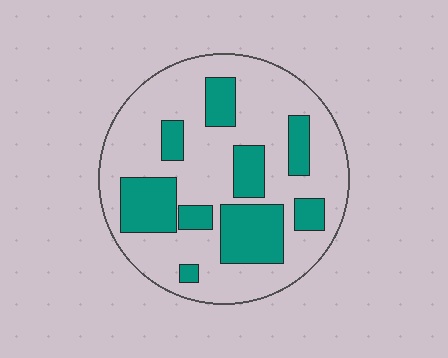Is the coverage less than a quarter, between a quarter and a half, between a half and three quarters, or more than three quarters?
Between a quarter and a half.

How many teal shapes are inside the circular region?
9.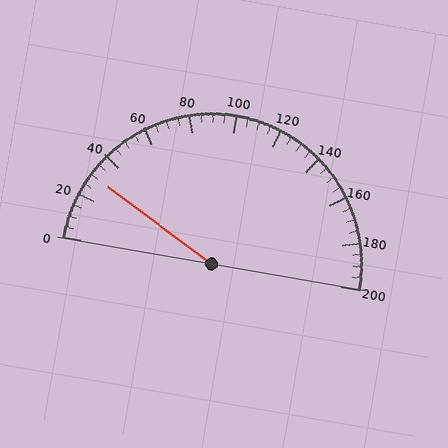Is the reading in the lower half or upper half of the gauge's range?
The reading is in the lower half of the range (0 to 200).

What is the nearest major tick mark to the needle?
The nearest major tick mark is 40.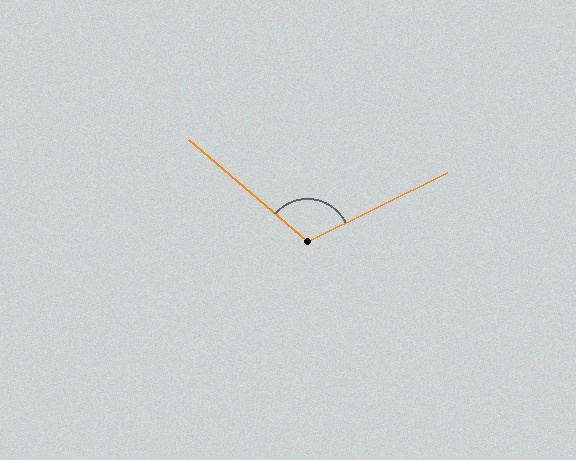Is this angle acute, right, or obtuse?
It is obtuse.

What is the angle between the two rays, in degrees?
Approximately 113 degrees.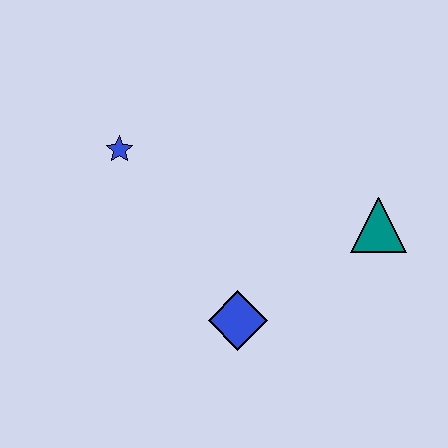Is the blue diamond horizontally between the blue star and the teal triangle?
Yes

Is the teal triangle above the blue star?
No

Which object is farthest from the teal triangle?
The blue star is farthest from the teal triangle.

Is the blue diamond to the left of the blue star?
No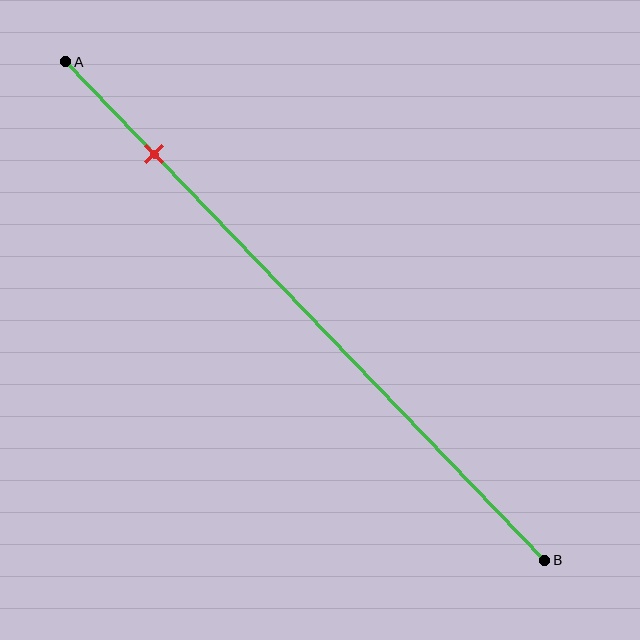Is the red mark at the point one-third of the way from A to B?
No, the mark is at about 20% from A, not at the 33% one-third point.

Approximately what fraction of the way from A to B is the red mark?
The red mark is approximately 20% of the way from A to B.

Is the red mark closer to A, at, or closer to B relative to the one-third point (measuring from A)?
The red mark is closer to point A than the one-third point of segment AB.